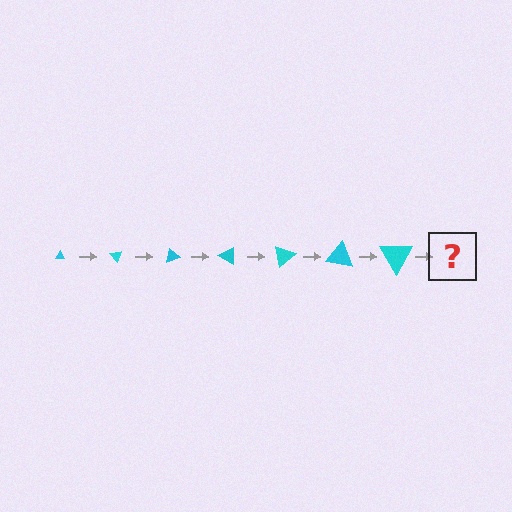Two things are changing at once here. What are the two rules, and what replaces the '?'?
The two rules are that the triangle grows larger each step and it rotates 50 degrees each step. The '?' should be a triangle, larger than the previous one and rotated 350 degrees from the start.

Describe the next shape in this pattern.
It should be a triangle, larger than the previous one and rotated 350 degrees from the start.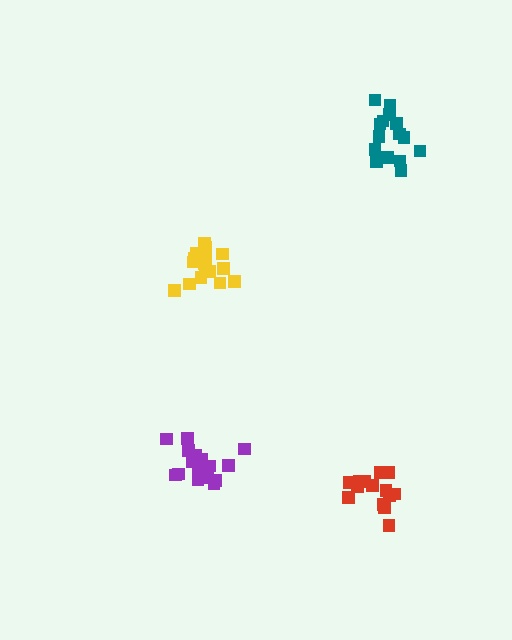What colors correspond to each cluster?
The clusters are colored: red, purple, yellow, teal.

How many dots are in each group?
Group 1: 16 dots, Group 2: 17 dots, Group 3: 17 dots, Group 4: 15 dots (65 total).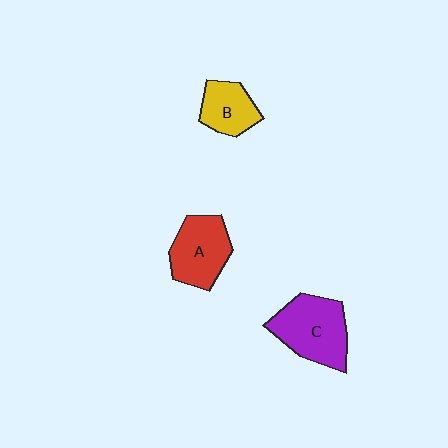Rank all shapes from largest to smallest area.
From largest to smallest: C (purple), A (red), B (yellow).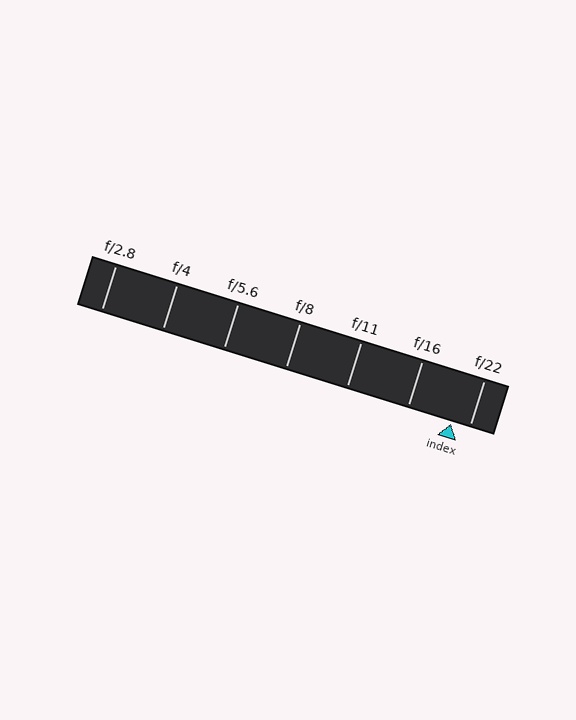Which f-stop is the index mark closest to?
The index mark is closest to f/22.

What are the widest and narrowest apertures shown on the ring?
The widest aperture shown is f/2.8 and the narrowest is f/22.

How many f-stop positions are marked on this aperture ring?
There are 7 f-stop positions marked.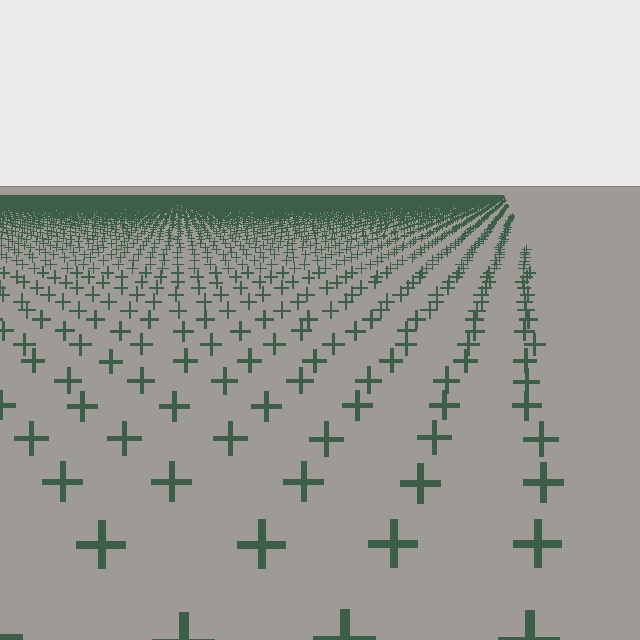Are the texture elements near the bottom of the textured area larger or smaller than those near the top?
Larger. Near the bottom, elements are closer to the viewer and appear at a bigger on-screen size.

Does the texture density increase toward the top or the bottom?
Density increases toward the top.